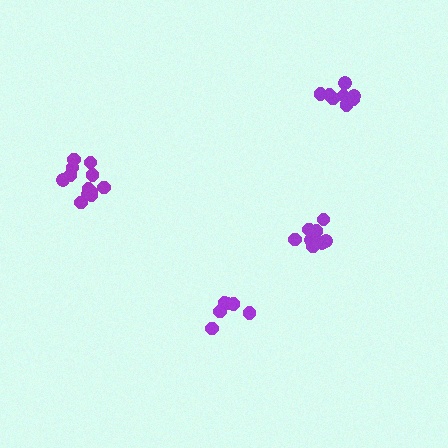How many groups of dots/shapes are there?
There are 4 groups.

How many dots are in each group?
Group 1: 8 dots, Group 2: 12 dots, Group 3: 9 dots, Group 4: 6 dots (35 total).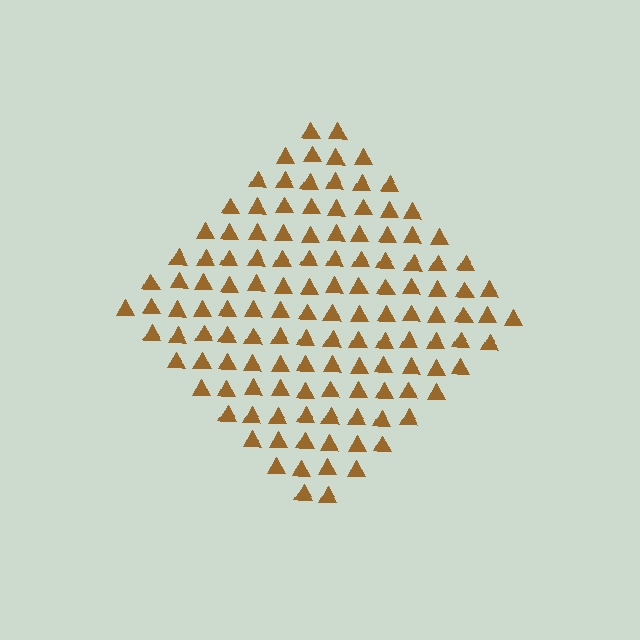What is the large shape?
The large shape is a diamond.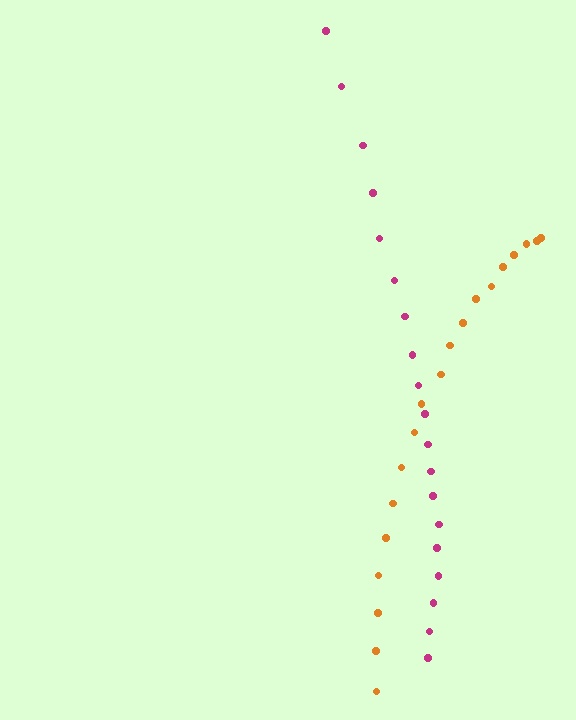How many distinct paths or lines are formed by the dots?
There are 2 distinct paths.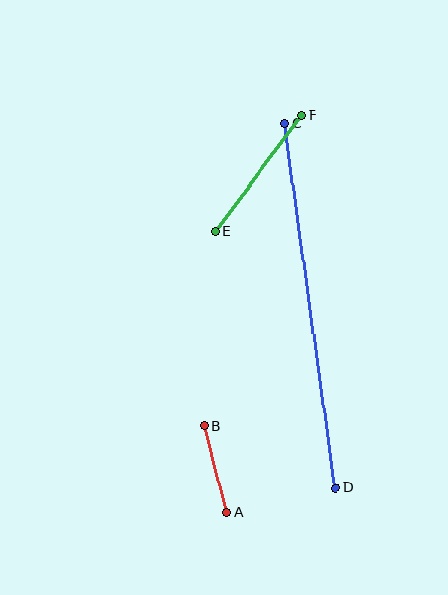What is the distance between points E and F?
The distance is approximately 144 pixels.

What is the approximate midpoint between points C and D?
The midpoint is at approximately (310, 306) pixels.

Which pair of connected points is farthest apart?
Points C and D are farthest apart.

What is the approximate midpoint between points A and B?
The midpoint is at approximately (215, 469) pixels.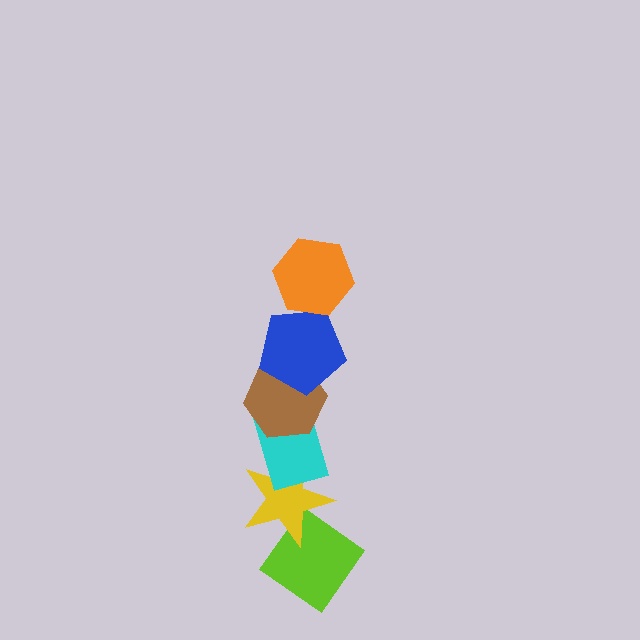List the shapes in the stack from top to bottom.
From top to bottom: the orange hexagon, the blue pentagon, the brown hexagon, the cyan rectangle, the yellow star, the lime diamond.